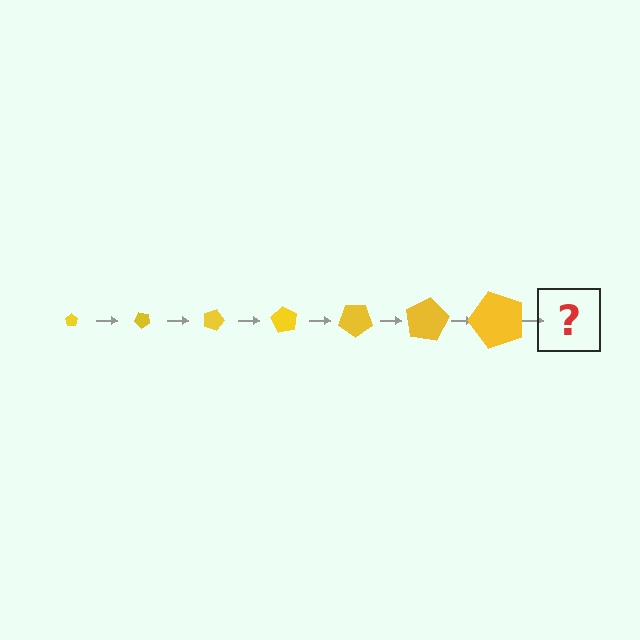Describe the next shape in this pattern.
It should be a pentagon, larger than the previous one and rotated 315 degrees from the start.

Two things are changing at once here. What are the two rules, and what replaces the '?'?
The two rules are that the pentagon grows larger each step and it rotates 45 degrees each step. The '?' should be a pentagon, larger than the previous one and rotated 315 degrees from the start.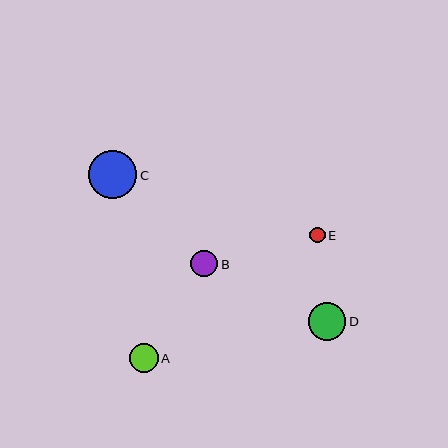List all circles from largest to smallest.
From largest to smallest: C, D, A, B, E.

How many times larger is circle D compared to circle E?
Circle D is approximately 2.4 times the size of circle E.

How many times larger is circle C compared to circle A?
Circle C is approximately 1.7 times the size of circle A.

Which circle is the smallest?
Circle E is the smallest with a size of approximately 16 pixels.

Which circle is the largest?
Circle C is the largest with a size of approximately 48 pixels.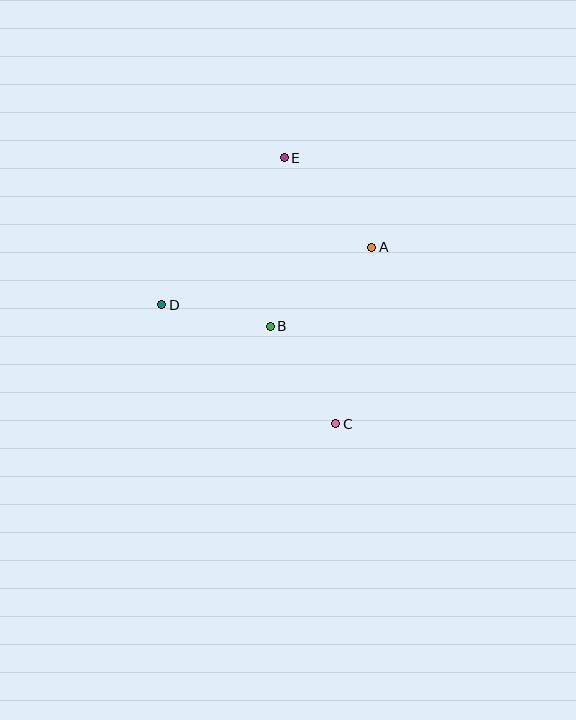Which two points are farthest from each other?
Points C and E are farthest from each other.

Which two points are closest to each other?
Points B and D are closest to each other.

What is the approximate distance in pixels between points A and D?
The distance between A and D is approximately 218 pixels.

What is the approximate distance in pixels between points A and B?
The distance between A and B is approximately 129 pixels.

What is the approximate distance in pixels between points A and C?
The distance between A and C is approximately 180 pixels.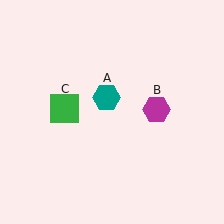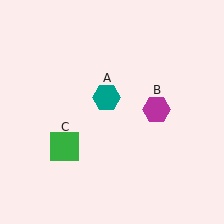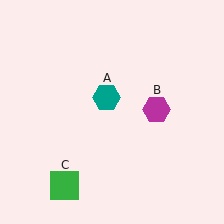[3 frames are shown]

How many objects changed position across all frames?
1 object changed position: green square (object C).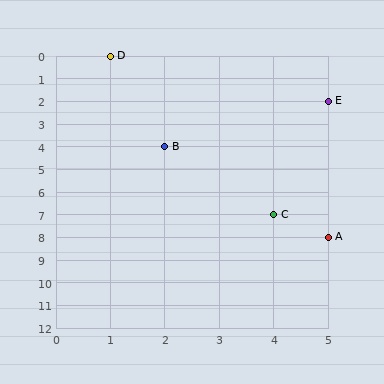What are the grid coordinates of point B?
Point B is at grid coordinates (2, 4).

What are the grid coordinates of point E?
Point E is at grid coordinates (5, 2).